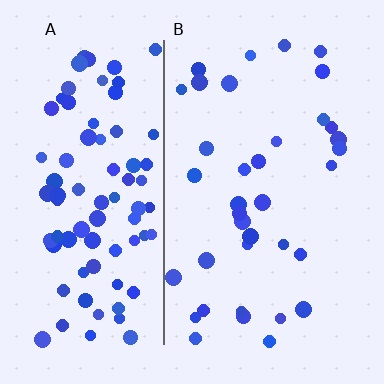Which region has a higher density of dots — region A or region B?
A (the left).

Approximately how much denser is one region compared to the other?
Approximately 2.4× — region A over region B.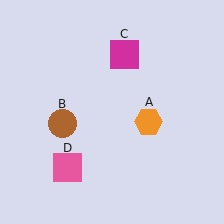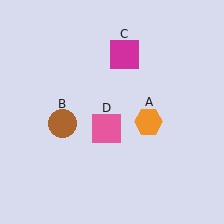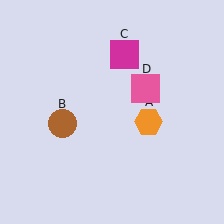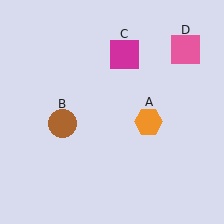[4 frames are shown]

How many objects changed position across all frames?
1 object changed position: pink square (object D).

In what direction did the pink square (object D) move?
The pink square (object D) moved up and to the right.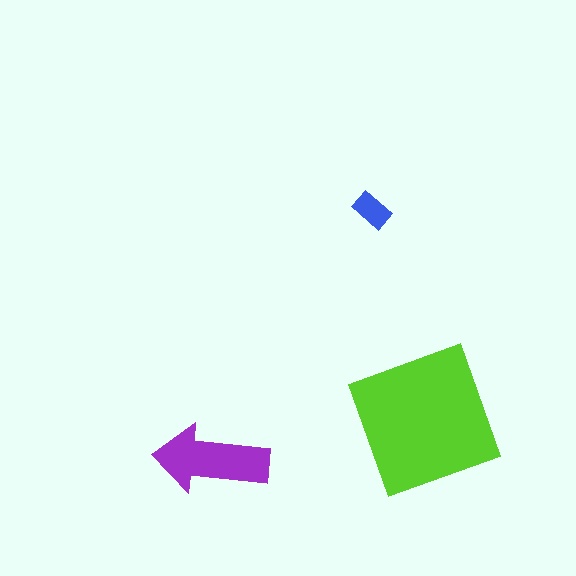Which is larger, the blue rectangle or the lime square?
The lime square.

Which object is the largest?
The lime square.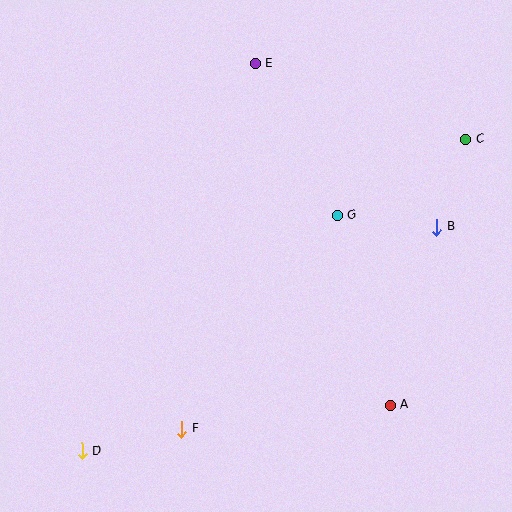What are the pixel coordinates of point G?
Point G is at (337, 216).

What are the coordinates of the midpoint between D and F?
The midpoint between D and F is at (132, 440).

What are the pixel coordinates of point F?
Point F is at (182, 429).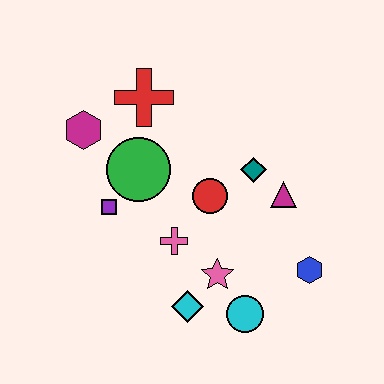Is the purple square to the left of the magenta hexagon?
No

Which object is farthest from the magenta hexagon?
The blue hexagon is farthest from the magenta hexagon.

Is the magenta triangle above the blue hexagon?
Yes